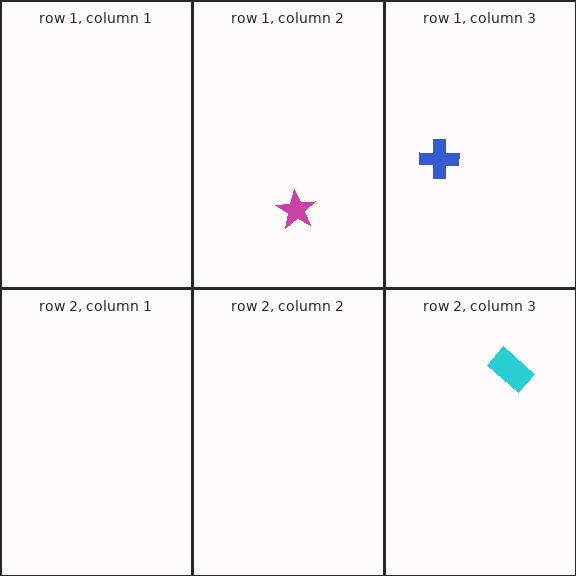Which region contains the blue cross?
The row 1, column 3 region.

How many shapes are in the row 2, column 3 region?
1.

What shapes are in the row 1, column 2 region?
The magenta star.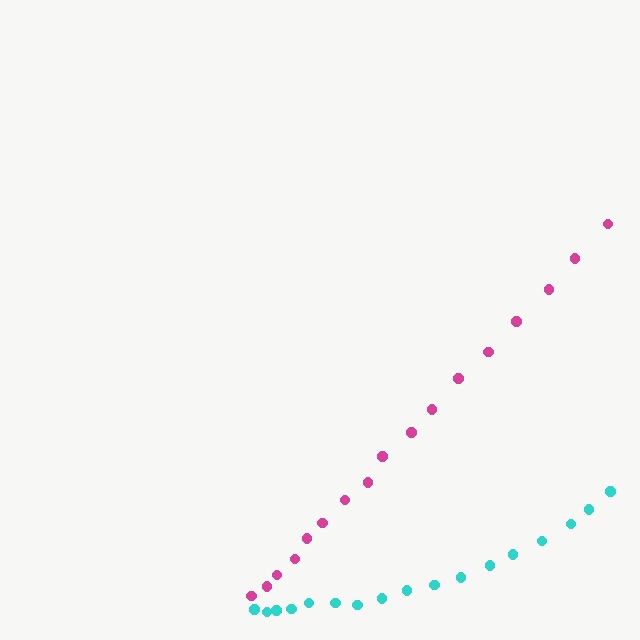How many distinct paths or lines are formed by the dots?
There are 2 distinct paths.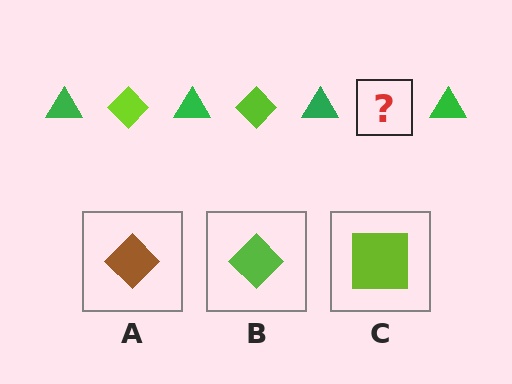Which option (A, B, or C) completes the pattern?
B.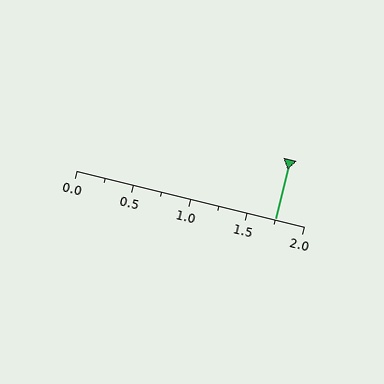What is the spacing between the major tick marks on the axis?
The major ticks are spaced 0.5 apart.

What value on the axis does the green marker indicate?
The marker indicates approximately 1.75.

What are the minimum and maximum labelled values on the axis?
The axis runs from 0.0 to 2.0.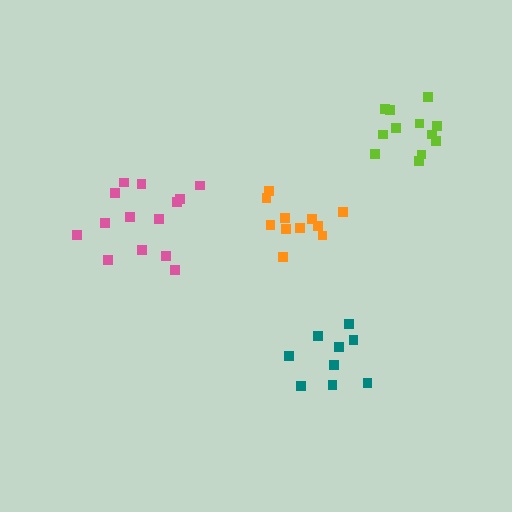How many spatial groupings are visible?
There are 4 spatial groupings.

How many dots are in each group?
Group 1: 11 dots, Group 2: 9 dots, Group 3: 14 dots, Group 4: 12 dots (46 total).